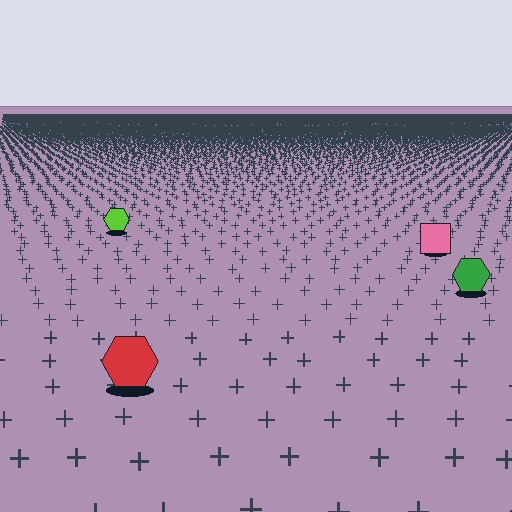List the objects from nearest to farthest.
From nearest to farthest: the red hexagon, the green hexagon, the pink square, the lime hexagon.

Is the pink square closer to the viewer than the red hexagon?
No. The red hexagon is closer — you can tell from the texture gradient: the ground texture is coarser near it.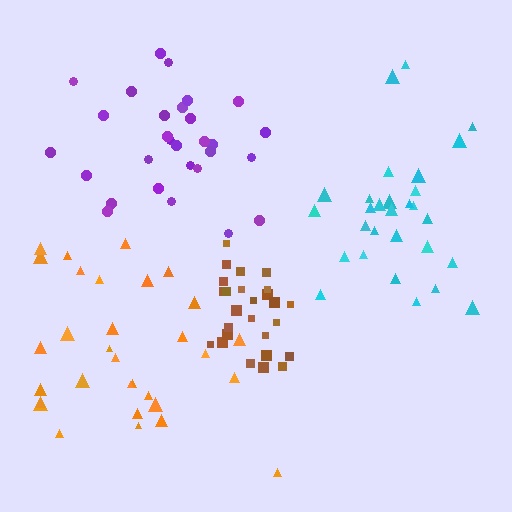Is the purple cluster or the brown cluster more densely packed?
Brown.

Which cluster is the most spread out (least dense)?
Orange.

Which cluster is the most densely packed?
Brown.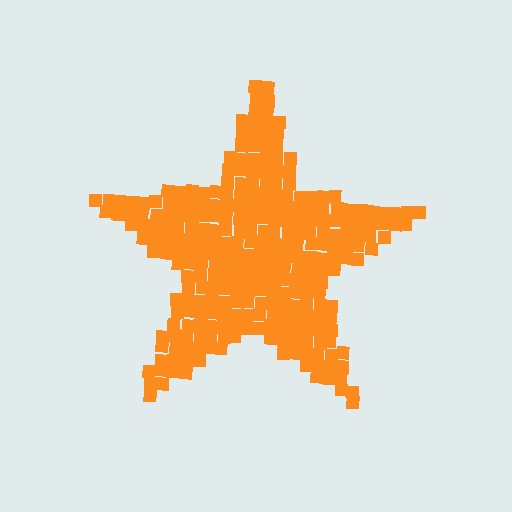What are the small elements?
The small elements are squares.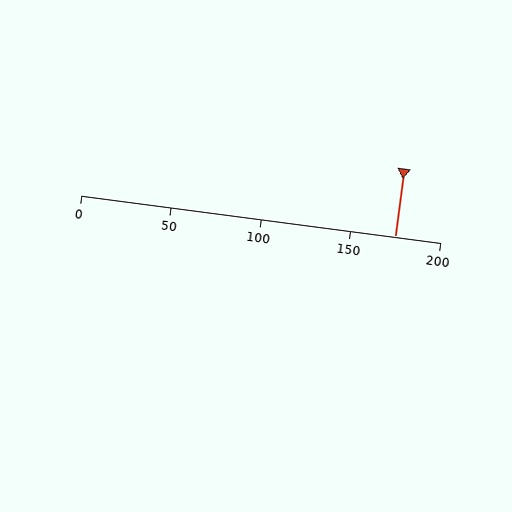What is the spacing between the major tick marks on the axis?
The major ticks are spaced 50 apart.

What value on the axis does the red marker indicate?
The marker indicates approximately 175.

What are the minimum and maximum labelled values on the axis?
The axis runs from 0 to 200.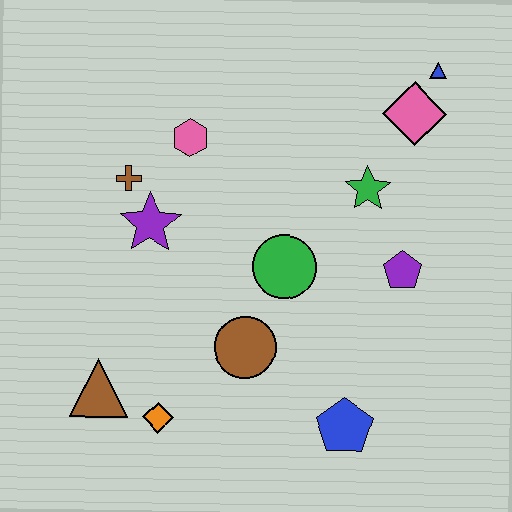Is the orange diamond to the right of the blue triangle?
No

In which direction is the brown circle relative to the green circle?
The brown circle is below the green circle.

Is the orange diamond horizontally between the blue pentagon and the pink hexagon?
No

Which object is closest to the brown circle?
The green circle is closest to the brown circle.